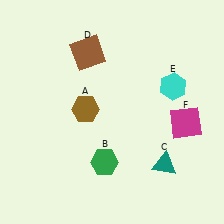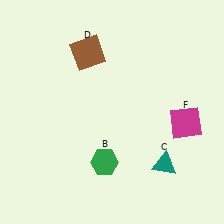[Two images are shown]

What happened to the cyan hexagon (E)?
The cyan hexagon (E) was removed in Image 2. It was in the top-right area of Image 1.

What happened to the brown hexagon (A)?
The brown hexagon (A) was removed in Image 2. It was in the top-left area of Image 1.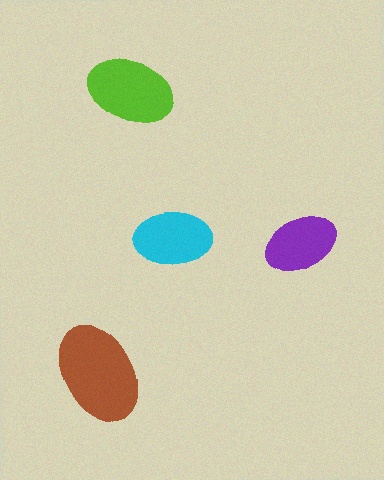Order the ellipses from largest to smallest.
the brown one, the lime one, the cyan one, the purple one.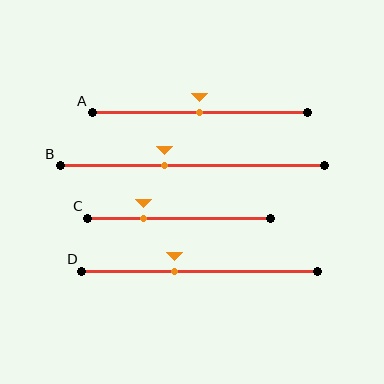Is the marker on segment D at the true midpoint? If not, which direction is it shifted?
No, the marker on segment D is shifted to the left by about 11% of the segment length.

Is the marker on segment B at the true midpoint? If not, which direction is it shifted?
No, the marker on segment B is shifted to the left by about 11% of the segment length.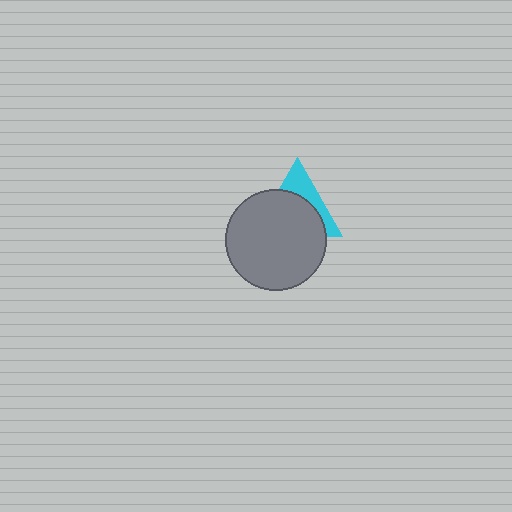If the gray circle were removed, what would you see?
You would see the complete cyan triangle.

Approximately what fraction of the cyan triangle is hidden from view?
Roughly 65% of the cyan triangle is hidden behind the gray circle.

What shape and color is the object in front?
The object in front is a gray circle.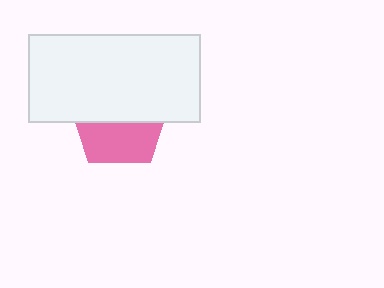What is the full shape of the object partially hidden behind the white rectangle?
The partially hidden object is a pink pentagon.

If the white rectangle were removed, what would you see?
You would see the complete pink pentagon.